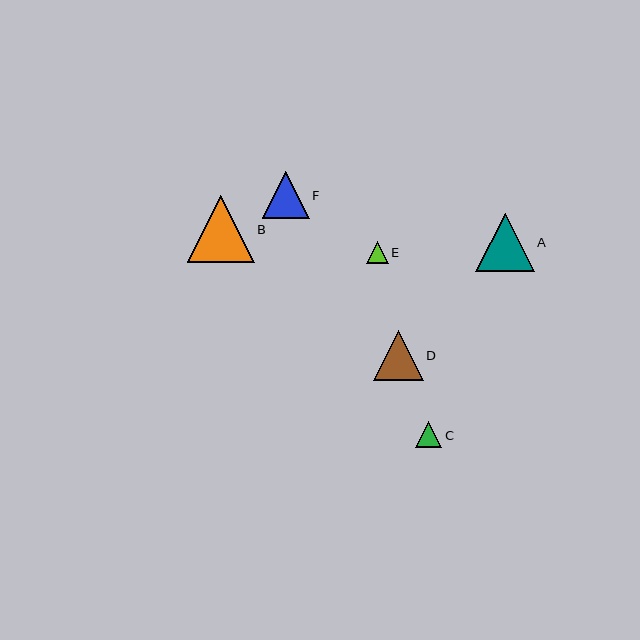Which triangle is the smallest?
Triangle E is the smallest with a size of approximately 21 pixels.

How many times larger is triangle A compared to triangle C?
Triangle A is approximately 2.2 times the size of triangle C.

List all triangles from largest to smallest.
From largest to smallest: B, A, D, F, C, E.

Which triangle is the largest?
Triangle B is the largest with a size of approximately 67 pixels.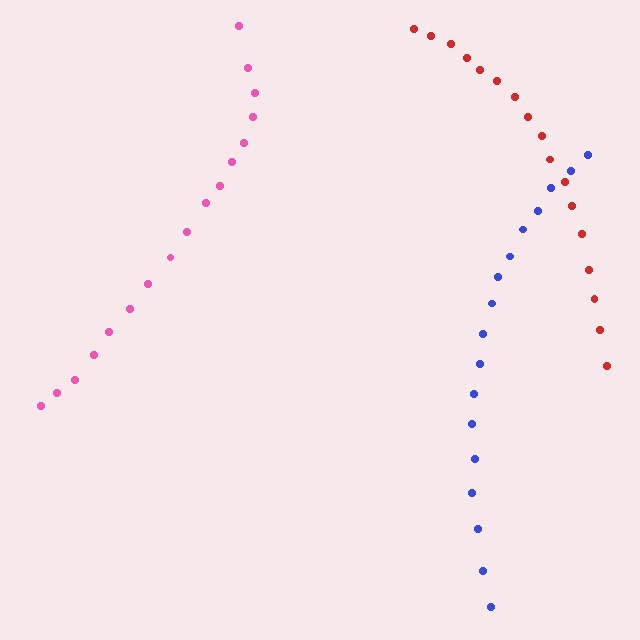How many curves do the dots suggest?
There are 3 distinct paths.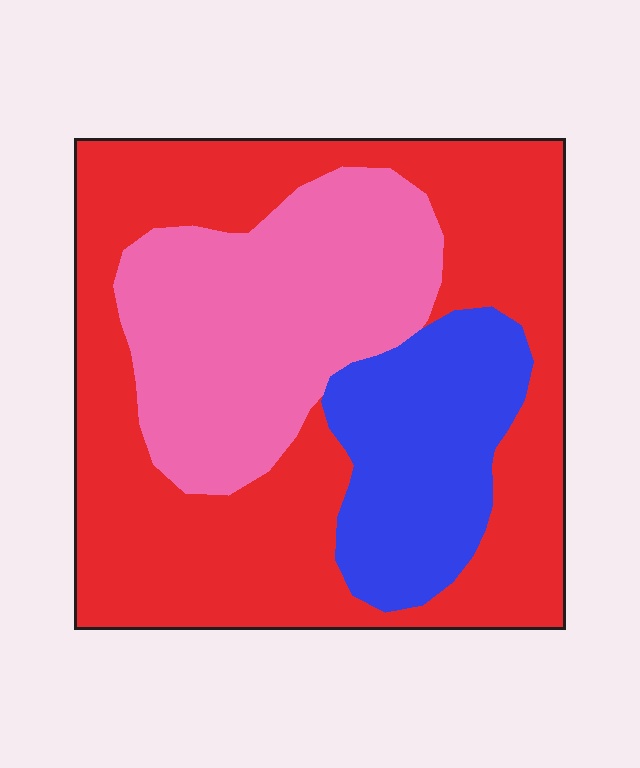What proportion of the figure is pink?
Pink covers roughly 30% of the figure.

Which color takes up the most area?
Red, at roughly 55%.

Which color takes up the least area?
Blue, at roughly 20%.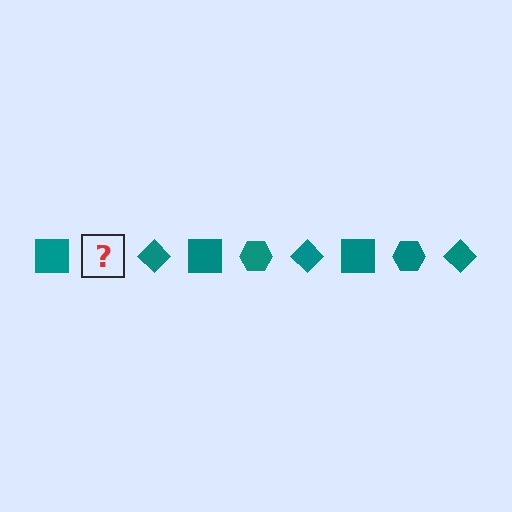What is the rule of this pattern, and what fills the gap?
The rule is that the pattern cycles through square, hexagon, diamond shapes in teal. The gap should be filled with a teal hexagon.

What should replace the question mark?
The question mark should be replaced with a teal hexagon.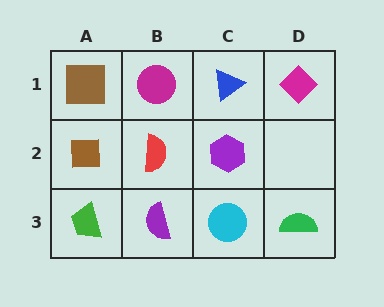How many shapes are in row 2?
3 shapes.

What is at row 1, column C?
A blue triangle.